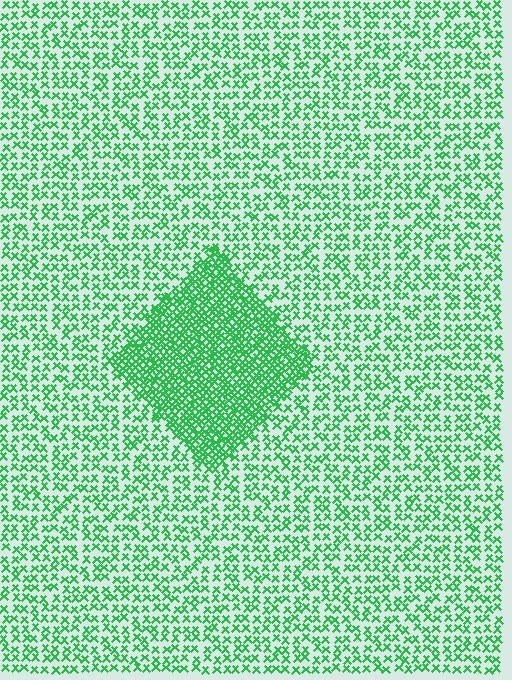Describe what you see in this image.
The image contains small green elements arranged at two different densities. A diamond-shaped region is visible where the elements are more densely packed than the surrounding area.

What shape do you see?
I see a diamond.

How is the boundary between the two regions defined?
The boundary is defined by a change in element density (approximately 2.3x ratio). All elements are the same color, size, and shape.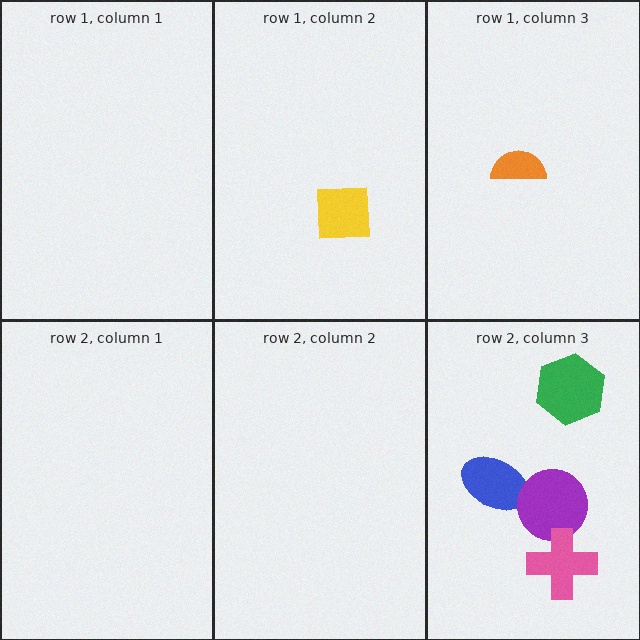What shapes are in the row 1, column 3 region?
The orange semicircle.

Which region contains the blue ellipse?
The row 2, column 3 region.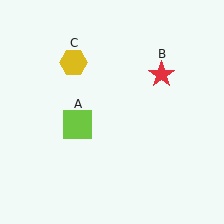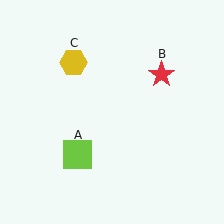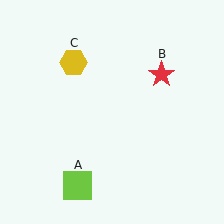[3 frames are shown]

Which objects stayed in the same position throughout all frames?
Red star (object B) and yellow hexagon (object C) remained stationary.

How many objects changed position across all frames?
1 object changed position: lime square (object A).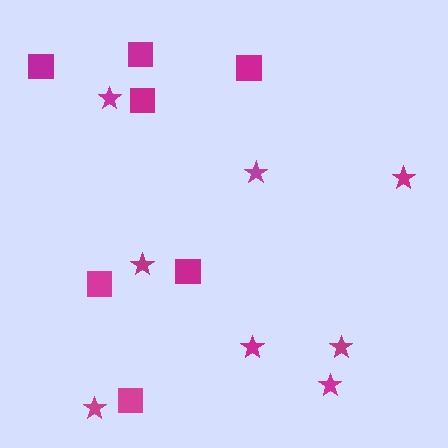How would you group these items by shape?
There are 2 groups: one group of stars (8) and one group of squares (7).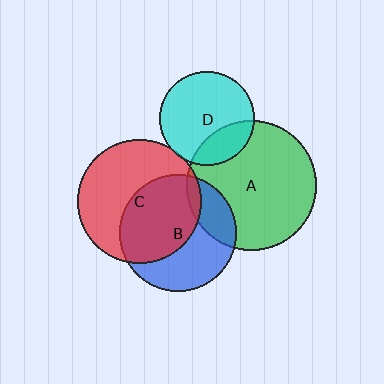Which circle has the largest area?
Circle A (green).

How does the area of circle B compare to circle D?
Approximately 1.5 times.